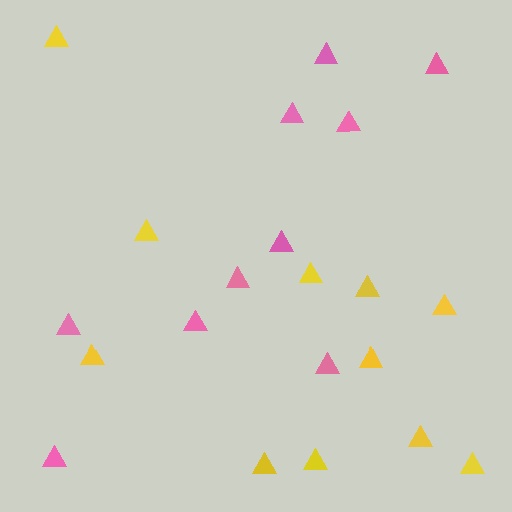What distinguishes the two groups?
There are 2 groups: one group of yellow triangles (11) and one group of pink triangles (10).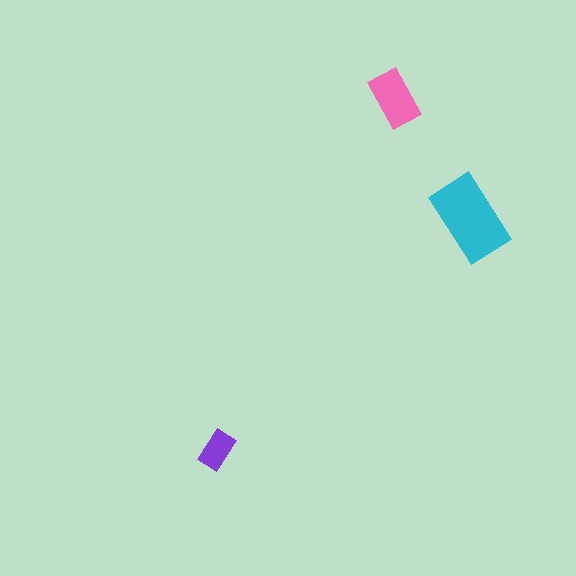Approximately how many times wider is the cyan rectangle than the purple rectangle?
About 2 times wider.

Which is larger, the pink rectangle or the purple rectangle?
The pink one.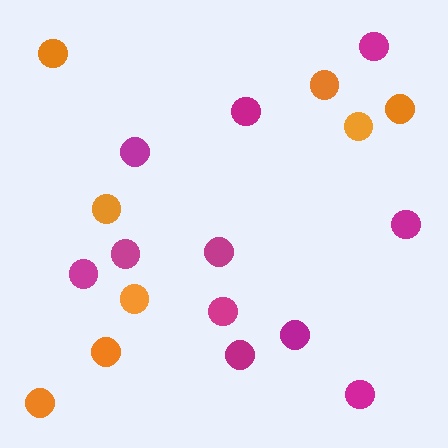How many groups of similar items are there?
There are 2 groups: one group of orange circles (8) and one group of magenta circles (11).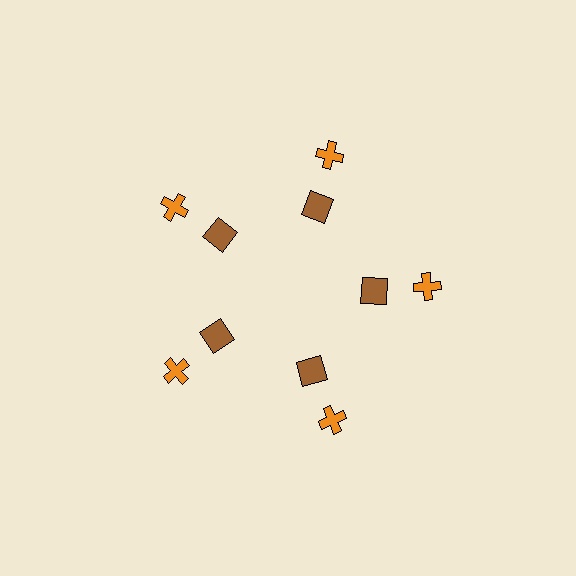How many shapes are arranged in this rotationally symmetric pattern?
There are 10 shapes, arranged in 5 groups of 2.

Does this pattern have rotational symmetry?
Yes, this pattern has 5-fold rotational symmetry. It looks the same after rotating 72 degrees around the center.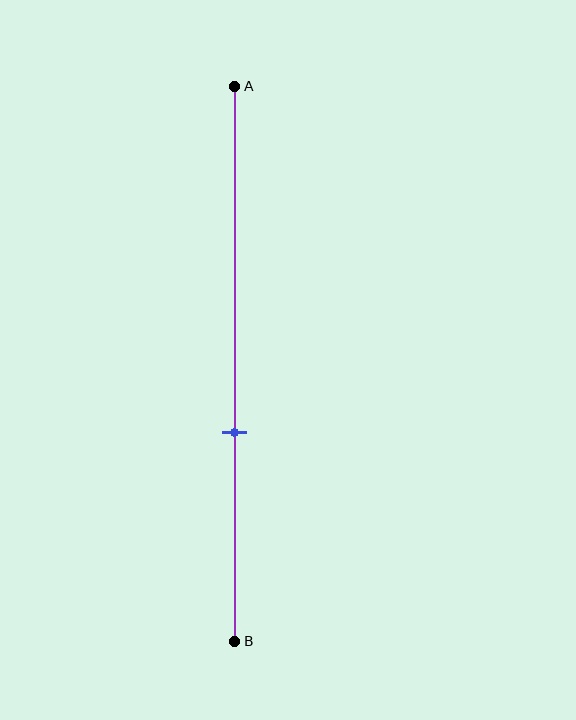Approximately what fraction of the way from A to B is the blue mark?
The blue mark is approximately 60% of the way from A to B.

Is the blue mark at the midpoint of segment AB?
No, the mark is at about 60% from A, not at the 50% midpoint.